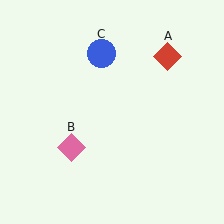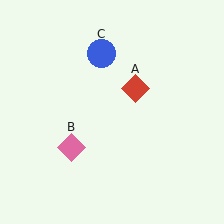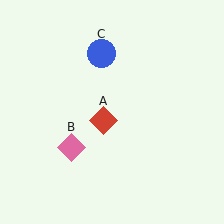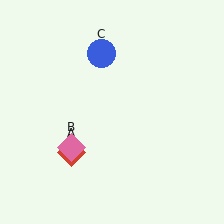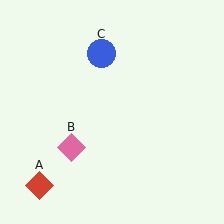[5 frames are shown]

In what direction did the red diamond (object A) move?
The red diamond (object A) moved down and to the left.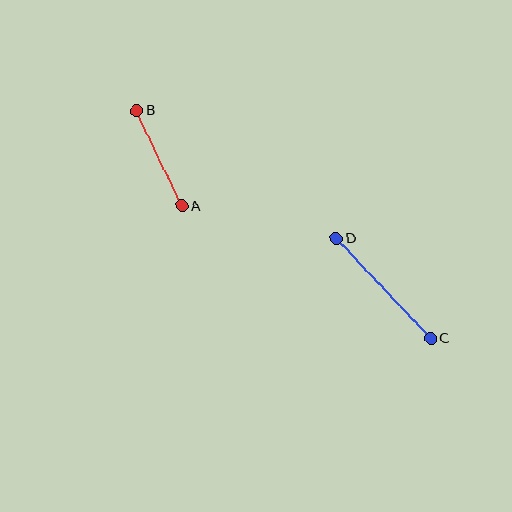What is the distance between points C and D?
The distance is approximately 138 pixels.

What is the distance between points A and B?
The distance is approximately 105 pixels.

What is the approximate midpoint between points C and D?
The midpoint is at approximately (383, 288) pixels.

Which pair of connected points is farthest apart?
Points C and D are farthest apart.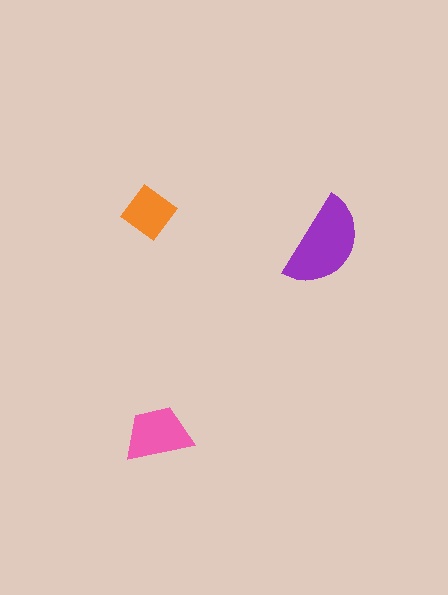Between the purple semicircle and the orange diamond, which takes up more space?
The purple semicircle.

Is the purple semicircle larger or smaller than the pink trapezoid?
Larger.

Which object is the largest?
The purple semicircle.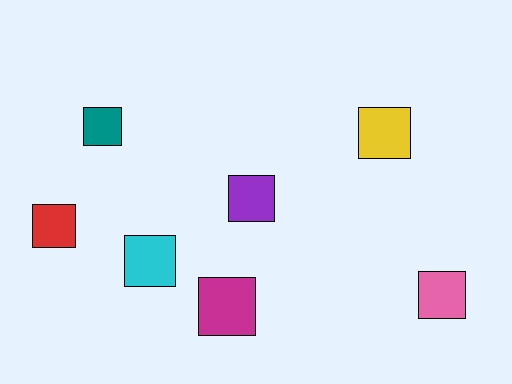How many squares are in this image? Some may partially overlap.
There are 7 squares.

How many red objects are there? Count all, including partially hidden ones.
There is 1 red object.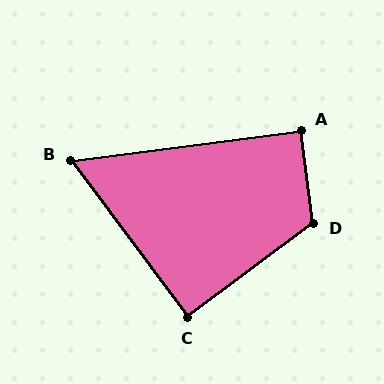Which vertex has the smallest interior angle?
B, at approximately 61 degrees.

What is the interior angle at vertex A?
Approximately 90 degrees (approximately right).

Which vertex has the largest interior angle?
D, at approximately 119 degrees.